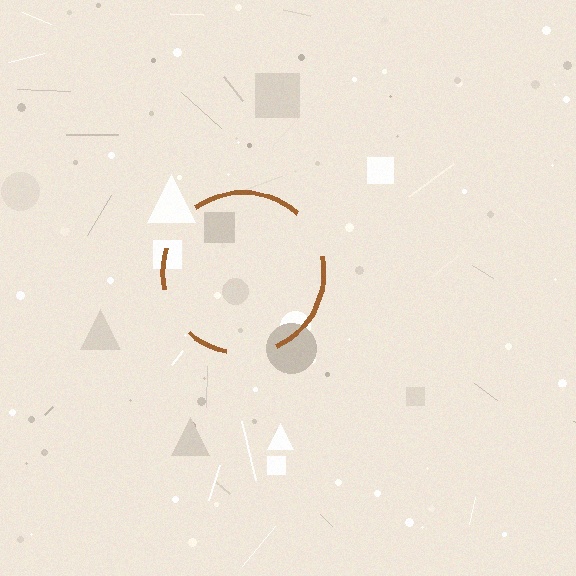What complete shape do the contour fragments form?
The contour fragments form a circle.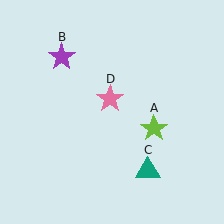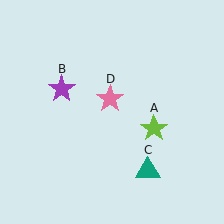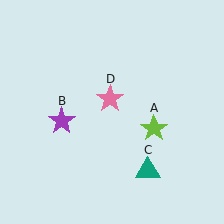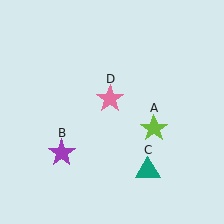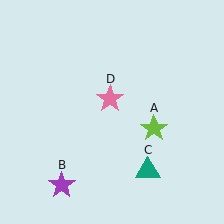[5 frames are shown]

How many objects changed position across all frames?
1 object changed position: purple star (object B).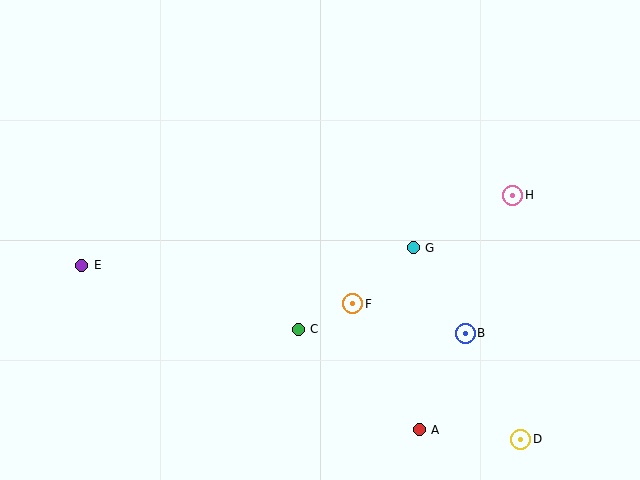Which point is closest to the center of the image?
Point F at (353, 304) is closest to the center.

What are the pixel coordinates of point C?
Point C is at (298, 329).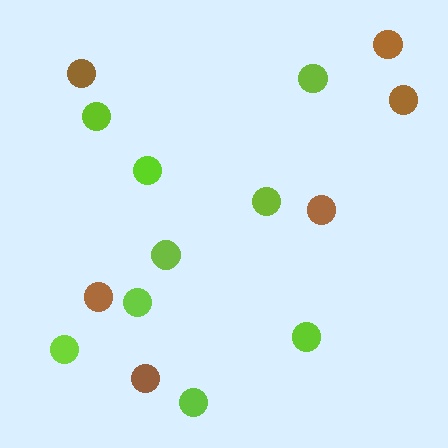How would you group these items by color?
There are 2 groups: one group of lime circles (9) and one group of brown circles (6).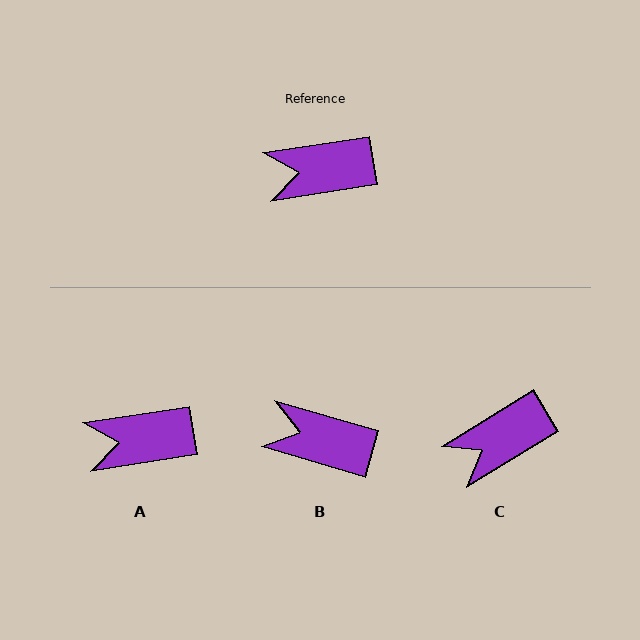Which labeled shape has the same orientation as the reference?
A.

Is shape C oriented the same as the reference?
No, it is off by about 23 degrees.